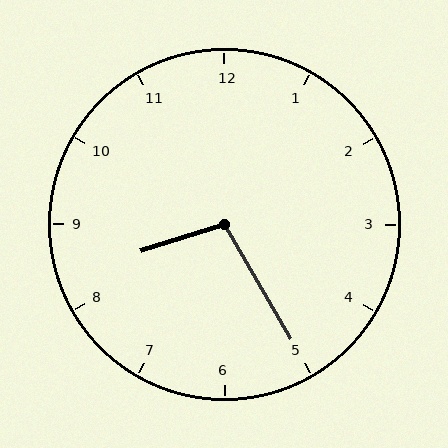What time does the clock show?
8:25.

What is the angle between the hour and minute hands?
Approximately 102 degrees.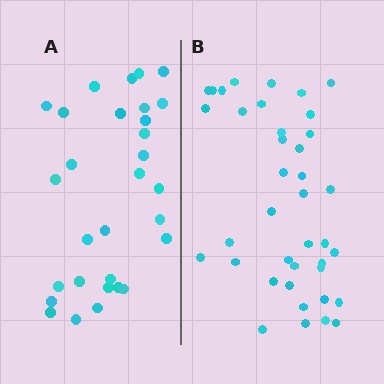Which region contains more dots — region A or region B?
Region B (the right region) has more dots.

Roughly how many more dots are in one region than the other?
Region B has roughly 8 or so more dots than region A.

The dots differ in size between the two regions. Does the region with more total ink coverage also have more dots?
No. Region A has more total ink coverage because its dots are larger, but region B actually contains more individual dots. Total area can be misleading — the number of items is what matters here.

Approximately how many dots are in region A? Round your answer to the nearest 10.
About 30 dots.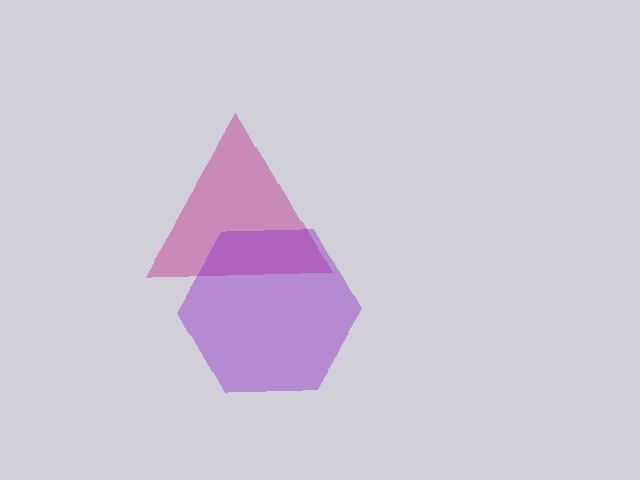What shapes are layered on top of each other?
The layered shapes are: a magenta triangle, a purple hexagon.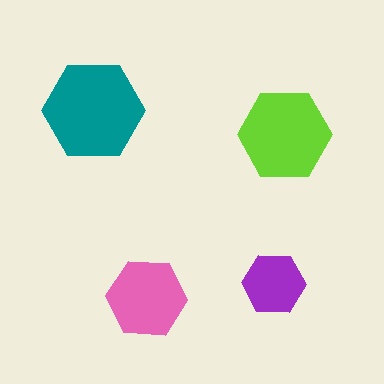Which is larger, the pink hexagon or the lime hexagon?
The lime one.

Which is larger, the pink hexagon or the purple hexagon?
The pink one.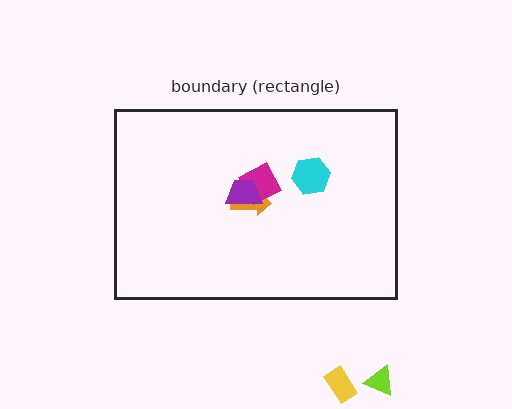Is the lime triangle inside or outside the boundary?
Outside.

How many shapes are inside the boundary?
4 inside, 2 outside.